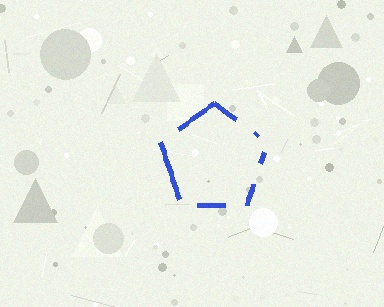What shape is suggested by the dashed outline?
The dashed outline suggests a pentagon.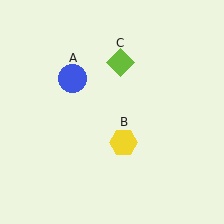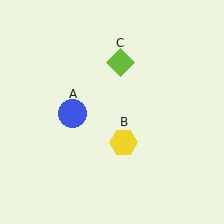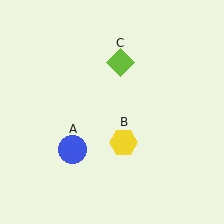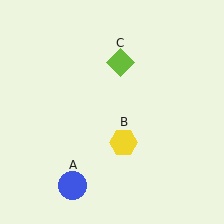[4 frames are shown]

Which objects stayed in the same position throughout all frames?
Yellow hexagon (object B) and lime diamond (object C) remained stationary.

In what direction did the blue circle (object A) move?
The blue circle (object A) moved down.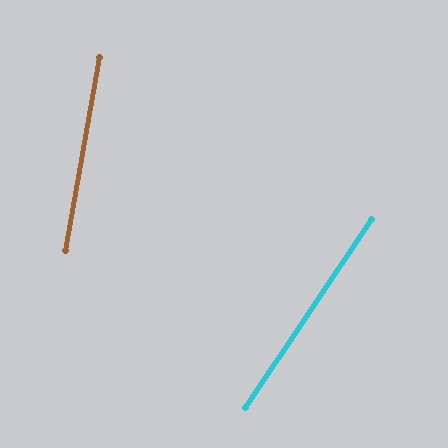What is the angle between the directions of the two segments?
Approximately 24 degrees.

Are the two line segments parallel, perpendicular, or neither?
Neither parallel nor perpendicular — they differ by about 24°.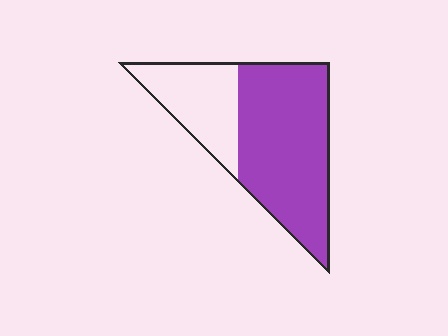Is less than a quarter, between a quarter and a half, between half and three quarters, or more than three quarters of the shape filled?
Between half and three quarters.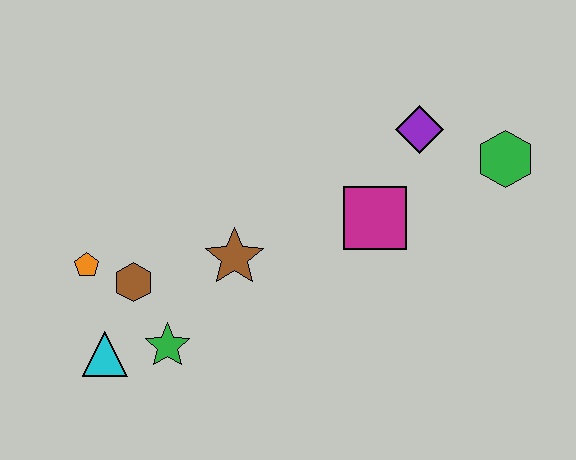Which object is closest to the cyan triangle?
The green star is closest to the cyan triangle.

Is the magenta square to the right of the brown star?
Yes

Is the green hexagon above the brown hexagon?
Yes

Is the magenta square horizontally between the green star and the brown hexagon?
No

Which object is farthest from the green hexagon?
The cyan triangle is farthest from the green hexagon.